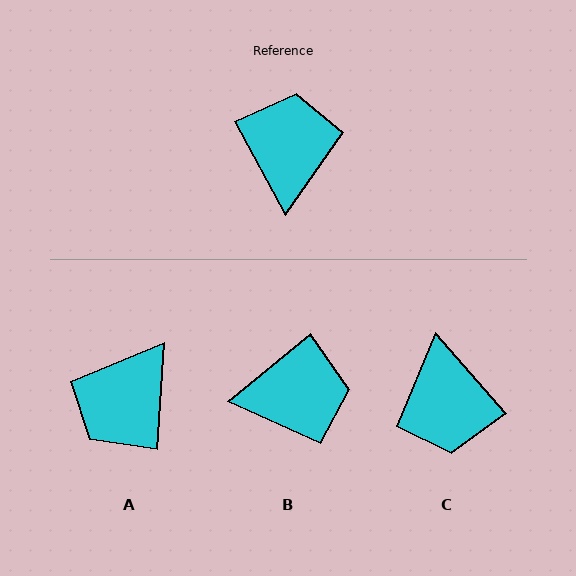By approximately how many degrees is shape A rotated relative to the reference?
Approximately 148 degrees counter-clockwise.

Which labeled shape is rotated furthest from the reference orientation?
C, about 168 degrees away.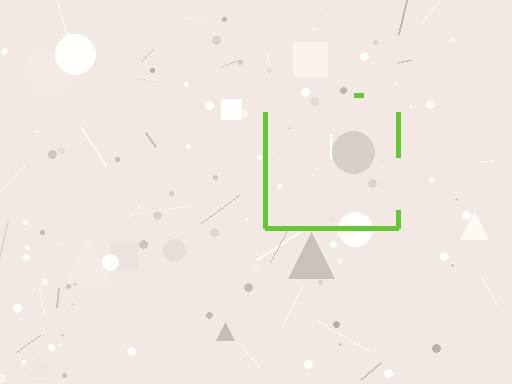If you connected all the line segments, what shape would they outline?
They would outline a square.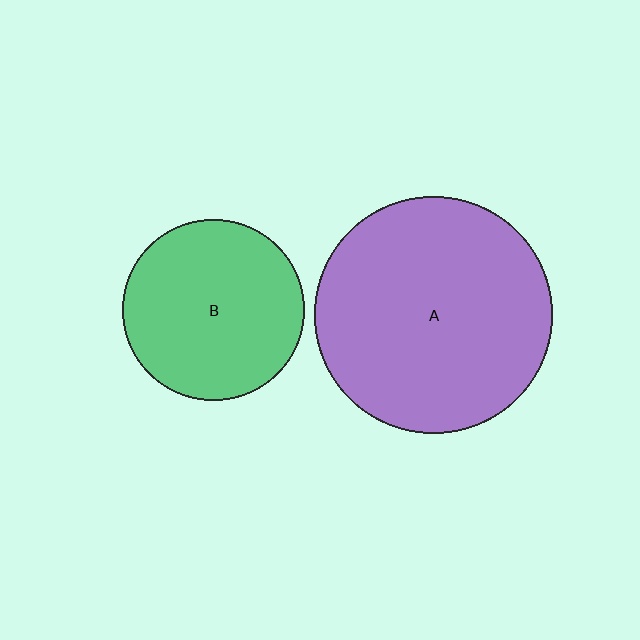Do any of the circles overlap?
No, none of the circles overlap.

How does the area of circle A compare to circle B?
Approximately 1.7 times.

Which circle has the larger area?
Circle A (purple).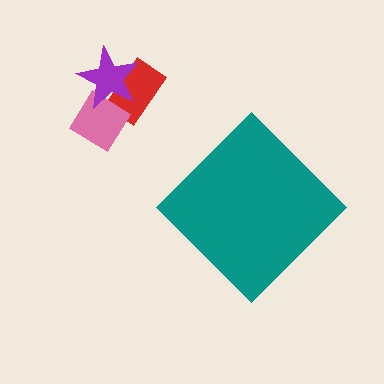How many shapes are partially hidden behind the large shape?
0 shapes are partially hidden.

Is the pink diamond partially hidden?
No, the pink diamond is fully visible.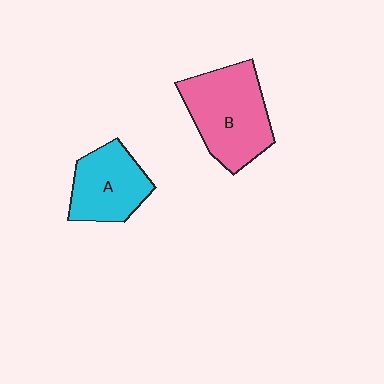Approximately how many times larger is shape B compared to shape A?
Approximately 1.4 times.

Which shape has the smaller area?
Shape A (cyan).